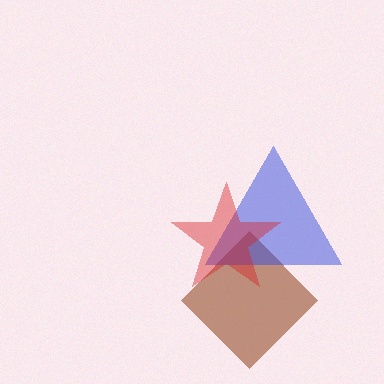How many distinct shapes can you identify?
There are 3 distinct shapes: a brown diamond, a blue triangle, a red star.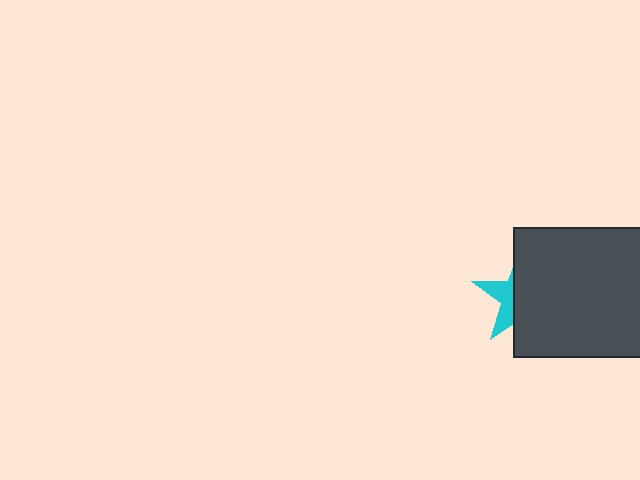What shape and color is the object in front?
The object in front is a dark gray square.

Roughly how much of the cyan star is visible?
A small part of it is visible (roughly 35%).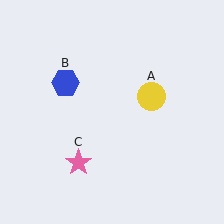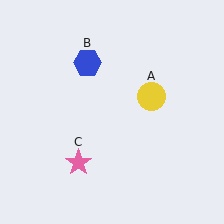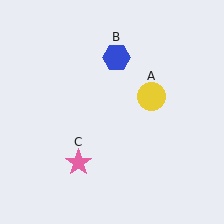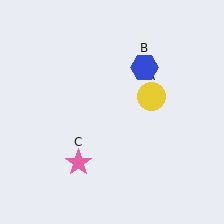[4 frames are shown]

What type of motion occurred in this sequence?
The blue hexagon (object B) rotated clockwise around the center of the scene.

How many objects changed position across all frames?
1 object changed position: blue hexagon (object B).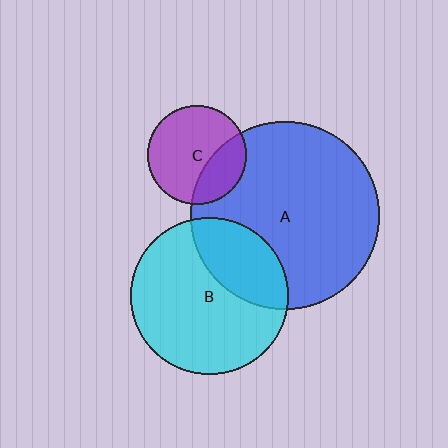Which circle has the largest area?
Circle A (blue).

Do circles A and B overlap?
Yes.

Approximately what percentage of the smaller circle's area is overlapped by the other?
Approximately 30%.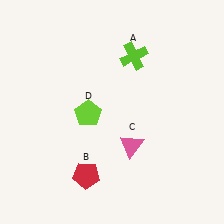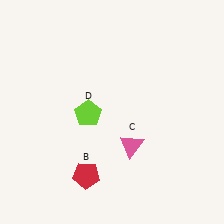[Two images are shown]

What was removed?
The lime cross (A) was removed in Image 2.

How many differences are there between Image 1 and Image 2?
There is 1 difference between the two images.